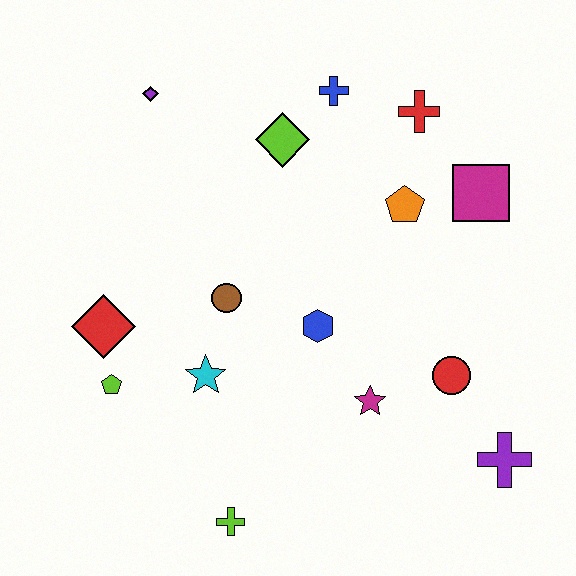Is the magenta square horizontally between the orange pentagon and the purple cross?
Yes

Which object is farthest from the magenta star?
The purple diamond is farthest from the magenta star.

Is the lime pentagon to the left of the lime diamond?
Yes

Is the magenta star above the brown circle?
No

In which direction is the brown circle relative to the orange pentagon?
The brown circle is to the left of the orange pentagon.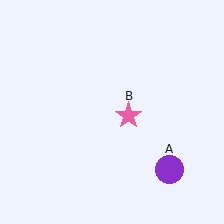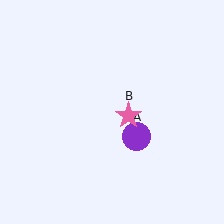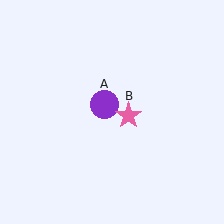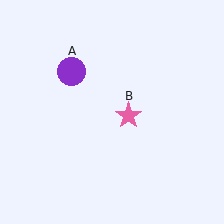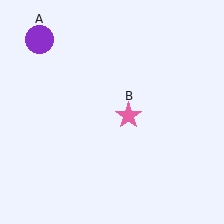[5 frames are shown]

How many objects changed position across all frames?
1 object changed position: purple circle (object A).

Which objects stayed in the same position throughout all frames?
Pink star (object B) remained stationary.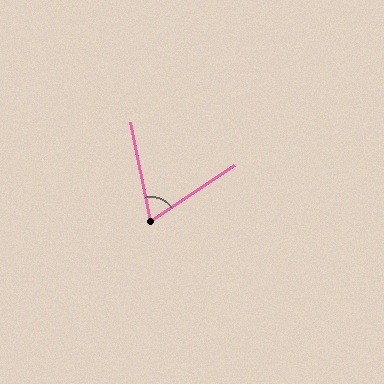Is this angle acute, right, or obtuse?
It is acute.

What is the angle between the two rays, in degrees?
Approximately 68 degrees.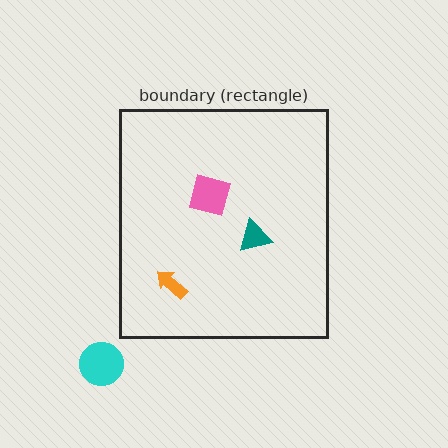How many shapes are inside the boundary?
3 inside, 1 outside.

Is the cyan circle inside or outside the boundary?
Outside.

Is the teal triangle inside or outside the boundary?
Inside.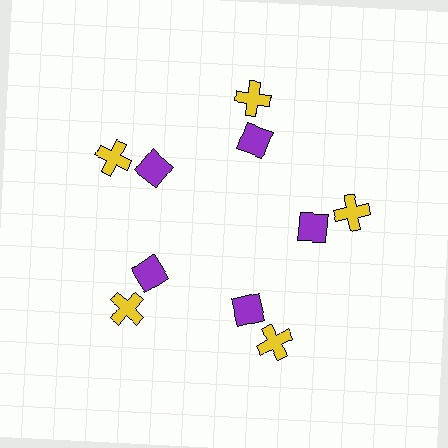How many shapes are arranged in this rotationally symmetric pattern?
There are 10 shapes, arranged in 5 groups of 2.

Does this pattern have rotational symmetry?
Yes, this pattern has 5-fold rotational symmetry. It looks the same after rotating 72 degrees around the center.